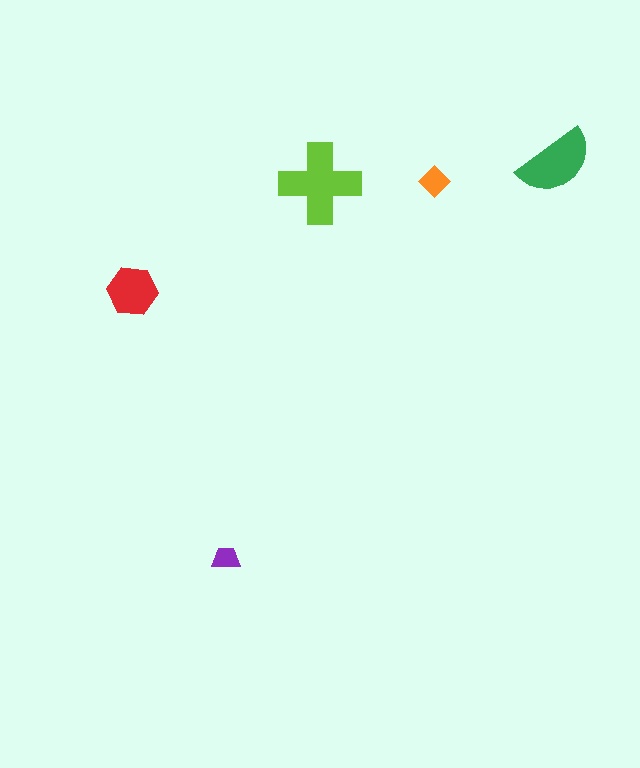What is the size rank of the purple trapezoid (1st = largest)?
5th.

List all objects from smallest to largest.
The purple trapezoid, the orange diamond, the red hexagon, the green semicircle, the lime cross.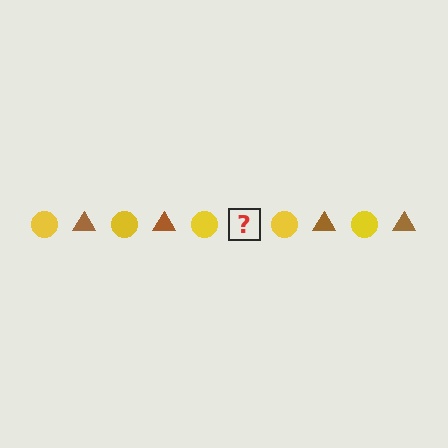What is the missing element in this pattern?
The missing element is a brown triangle.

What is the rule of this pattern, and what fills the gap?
The rule is that the pattern alternates between yellow circle and brown triangle. The gap should be filled with a brown triangle.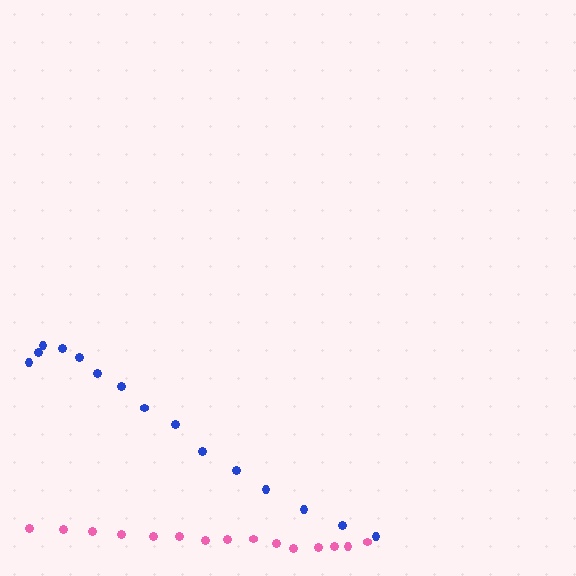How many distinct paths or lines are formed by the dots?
There are 2 distinct paths.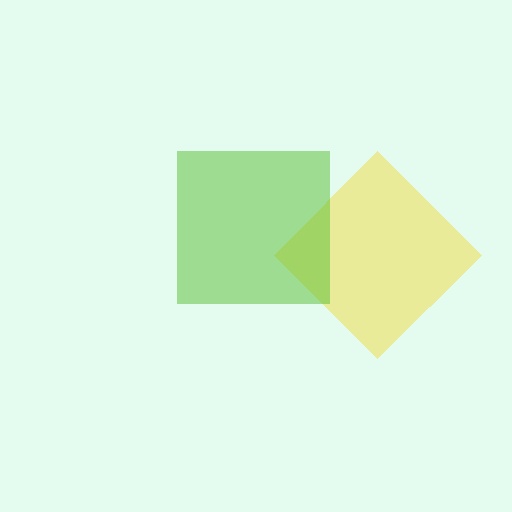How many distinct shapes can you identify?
There are 2 distinct shapes: a yellow diamond, a lime square.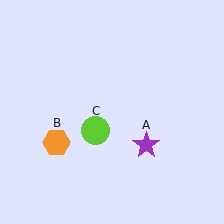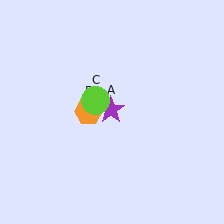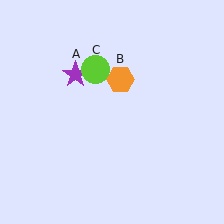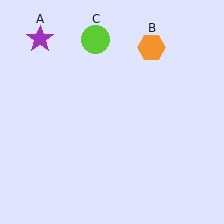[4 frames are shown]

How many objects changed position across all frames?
3 objects changed position: purple star (object A), orange hexagon (object B), lime circle (object C).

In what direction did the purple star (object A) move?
The purple star (object A) moved up and to the left.